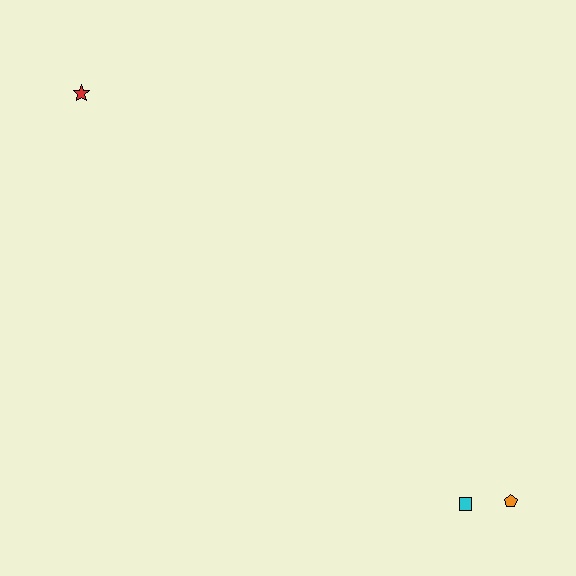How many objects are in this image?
There are 3 objects.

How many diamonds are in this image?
There are no diamonds.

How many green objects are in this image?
There are no green objects.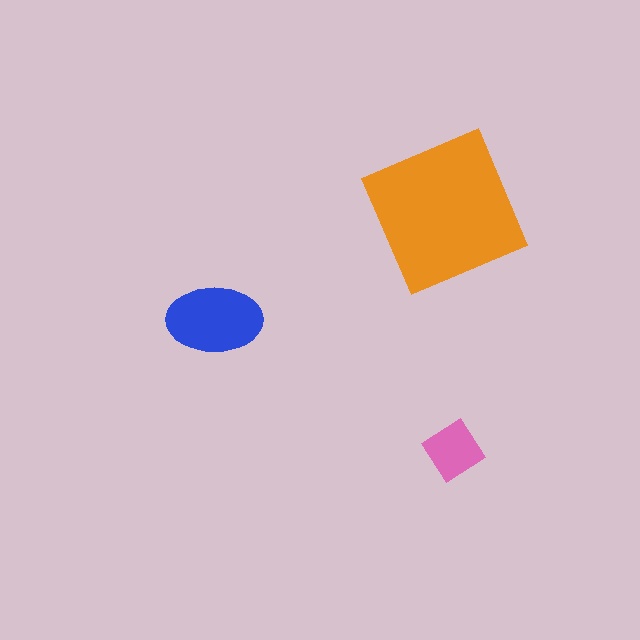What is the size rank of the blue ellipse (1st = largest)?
2nd.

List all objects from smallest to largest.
The pink diamond, the blue ellipse, the orange square.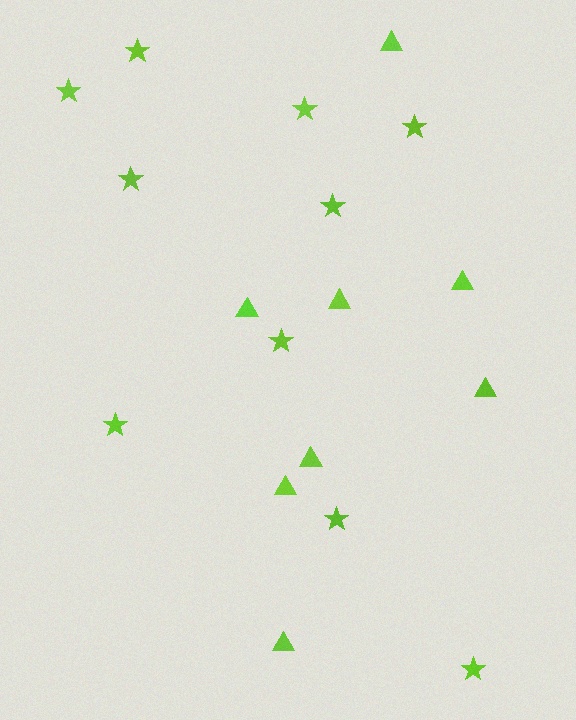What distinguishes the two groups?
There are 2 groups: one group of stars (10) and one group of triangles (8).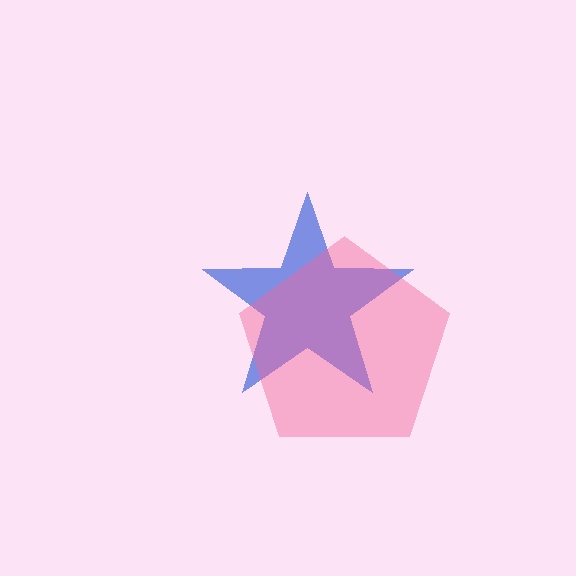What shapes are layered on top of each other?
The layered shapes are: a blue star, a pink pentagon.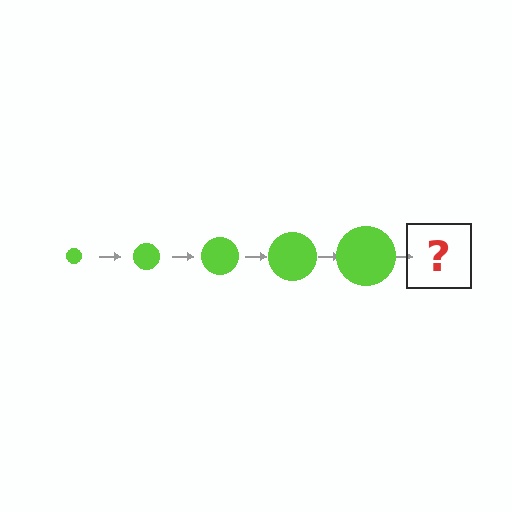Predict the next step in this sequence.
The next step is a lime circle, larger than the previous one.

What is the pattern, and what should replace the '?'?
The pattern is that the circle gets progressively larger each step. The '?' should be a lime circle, larger than the previous one.